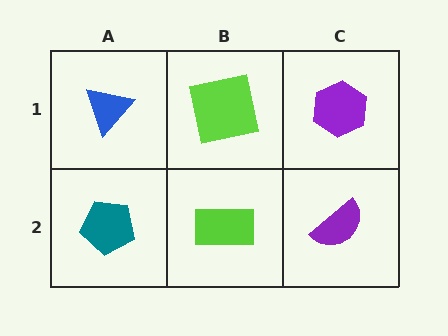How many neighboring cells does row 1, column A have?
2.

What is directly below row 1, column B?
A lime rectangle.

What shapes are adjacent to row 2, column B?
A lime square (row 1, column B), a teal pentagon (row 2, column A), a purple semicircle (row 2, column C).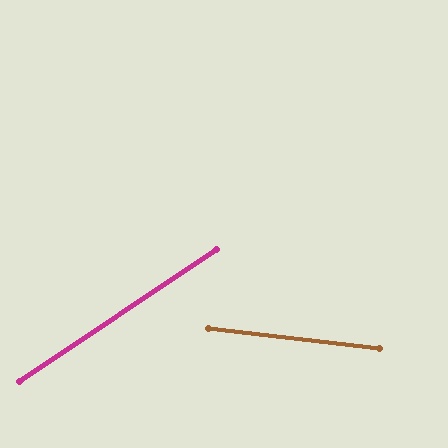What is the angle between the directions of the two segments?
Approximately 40 degrees.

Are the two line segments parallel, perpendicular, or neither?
Neither parallel nor perpendicular — they differ by about 40°.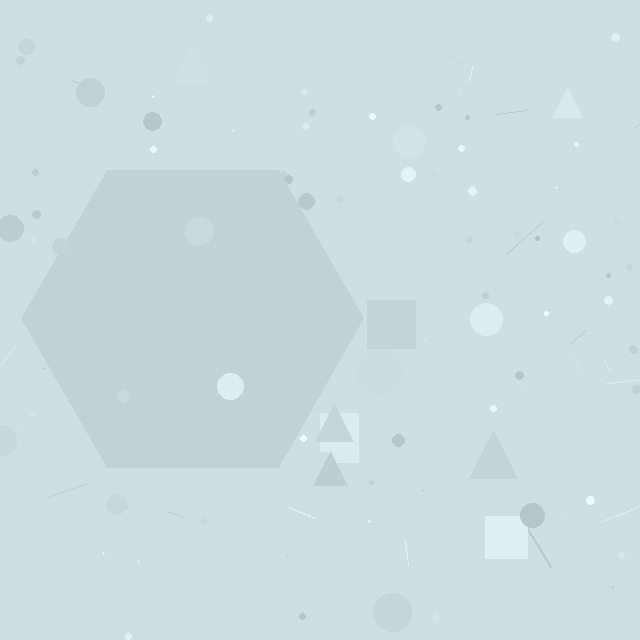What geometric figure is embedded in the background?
A hexagon is embedded in the background.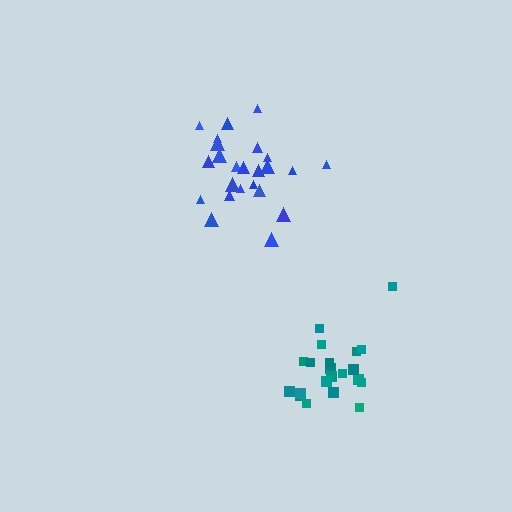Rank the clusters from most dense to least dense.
teal, blue.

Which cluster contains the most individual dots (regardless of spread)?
Blue (24).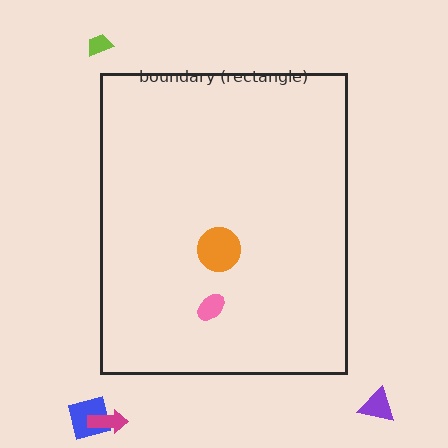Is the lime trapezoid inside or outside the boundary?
Outside.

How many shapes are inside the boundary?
2 inside, 4 outside.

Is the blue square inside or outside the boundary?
Outside.